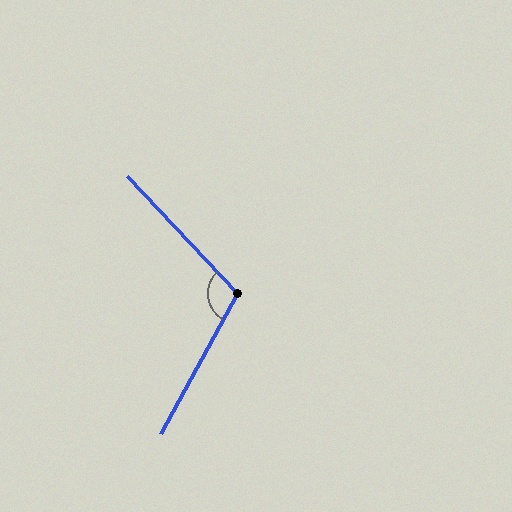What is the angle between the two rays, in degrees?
Approximately 109 degrees.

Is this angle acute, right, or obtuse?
It is obtuse.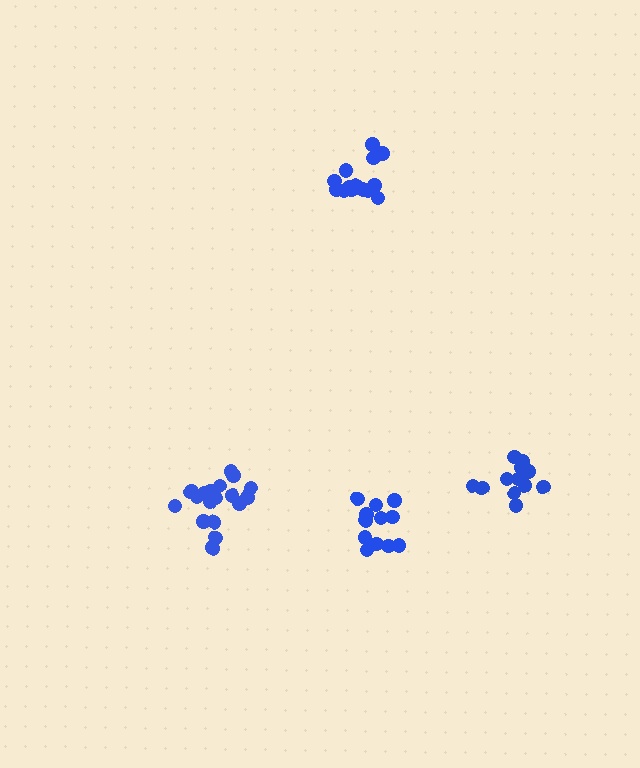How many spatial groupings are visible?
There are 4 spatial groupings.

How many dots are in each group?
Group 1: 15 dots, Group 2: 12 dots, Group 3: 13 dots, Group 4: 18 dots (58 total).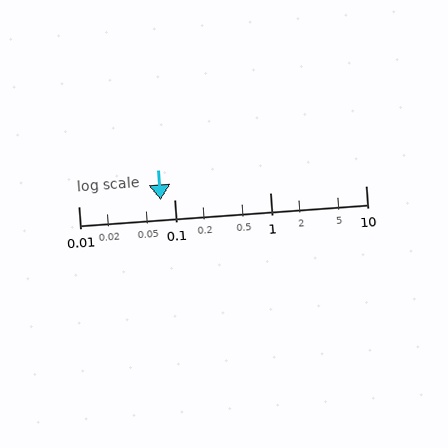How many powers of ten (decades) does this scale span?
The scale spans 3 decades, from 0.01 to 10.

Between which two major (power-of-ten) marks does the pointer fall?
The pointer is between 0.01 and 0.1.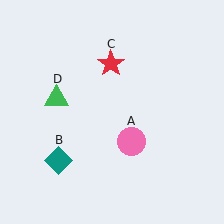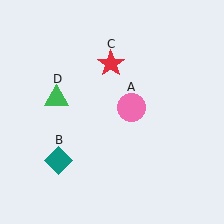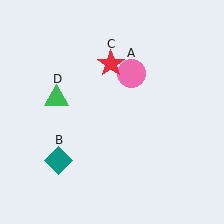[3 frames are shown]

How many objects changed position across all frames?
1 object changed position: pink circle (object A).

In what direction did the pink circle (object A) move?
The pink circle (object A) moved up.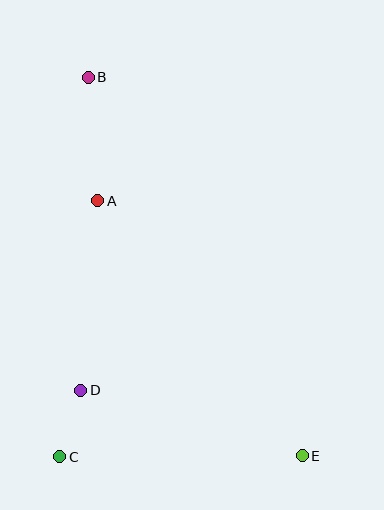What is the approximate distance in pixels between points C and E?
The distance between C and E is approximately 243 pixels.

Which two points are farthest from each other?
Points B and E are farthest from each other.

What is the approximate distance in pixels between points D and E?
The distance between D and E is approximately 231 pixels.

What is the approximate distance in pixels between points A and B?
The distance between A and B is approximately 124 pixels.